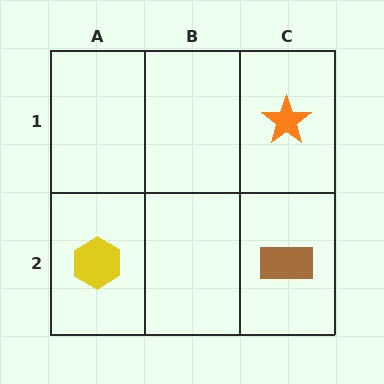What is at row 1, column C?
An orange star.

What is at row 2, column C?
A brown rectangle.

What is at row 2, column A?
A yellow hexagon.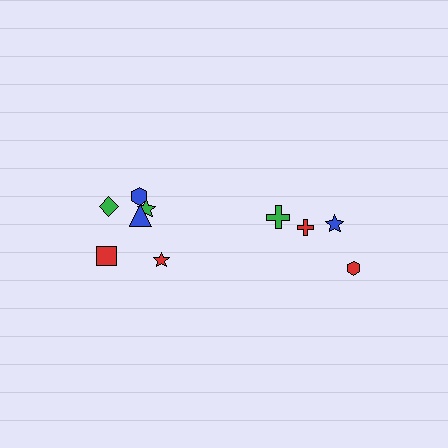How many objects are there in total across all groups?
There are 10 objects.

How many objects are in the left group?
There are 6 objects.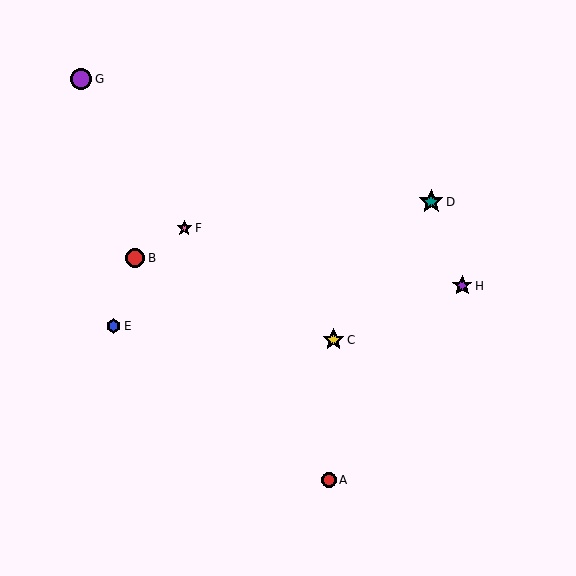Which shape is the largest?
The teal star (labeled D) is the largest.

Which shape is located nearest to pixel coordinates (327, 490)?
The red circle (labeled A) at (329, 480) is nearest to that location.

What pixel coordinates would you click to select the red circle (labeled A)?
Click at (329, 480) to select the red circle A.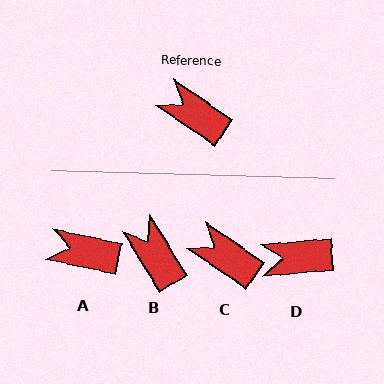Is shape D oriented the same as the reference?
No, it is off by about 39 degrees.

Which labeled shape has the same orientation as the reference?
C.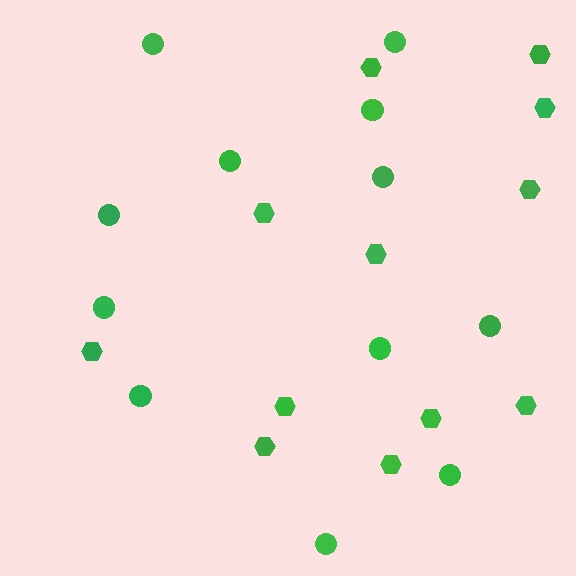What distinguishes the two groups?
There are 2 groups: one group of circles (12) and one group of hexagons (12).